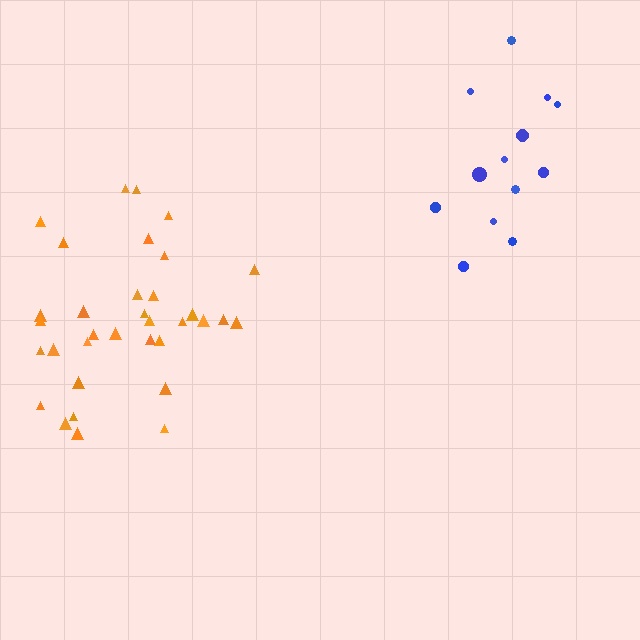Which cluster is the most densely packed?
Orange.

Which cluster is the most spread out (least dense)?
Blue.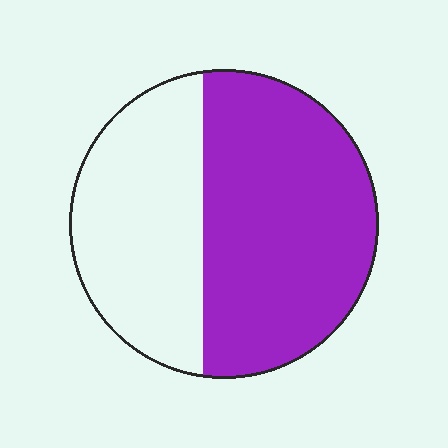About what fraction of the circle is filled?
About three fifths (3/5).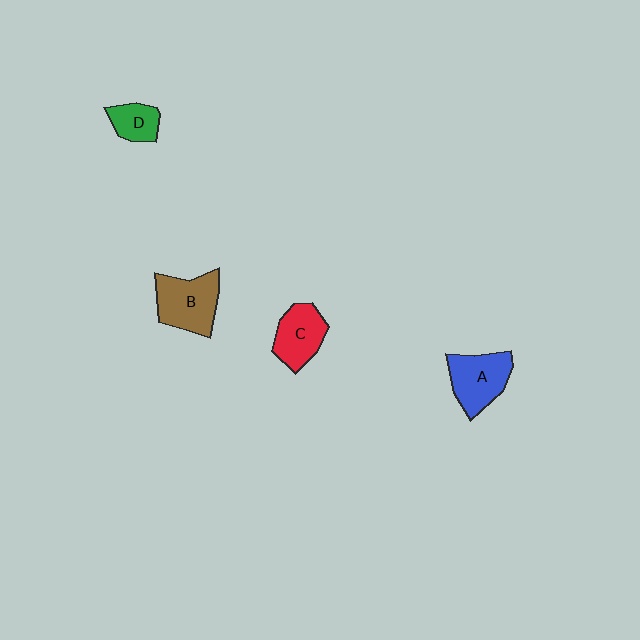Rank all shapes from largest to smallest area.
From largest to smallest: B (brown), A (blue), C (red), D (green).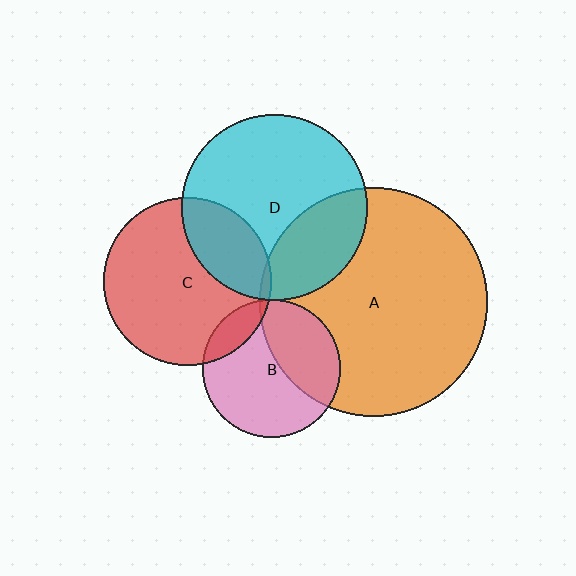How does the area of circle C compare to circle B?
Approximately 1.5 times.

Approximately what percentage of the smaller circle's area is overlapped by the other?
Approximately 25%.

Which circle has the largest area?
Circle A (orange).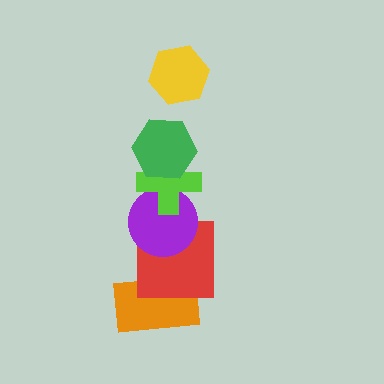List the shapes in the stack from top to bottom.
From top to bottom: the yellow hexagon, the green hexagon, the lime cross, the purple circle, the red square, the orange rectangle.